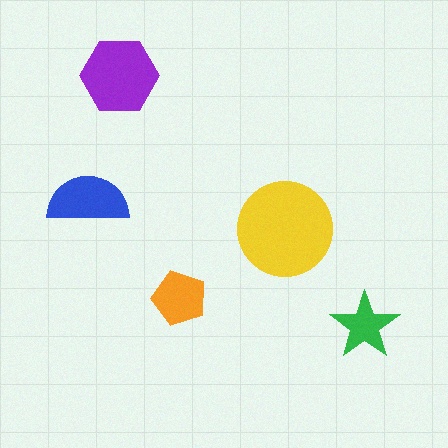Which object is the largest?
The yellow circle.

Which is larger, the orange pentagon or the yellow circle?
The yellow circle.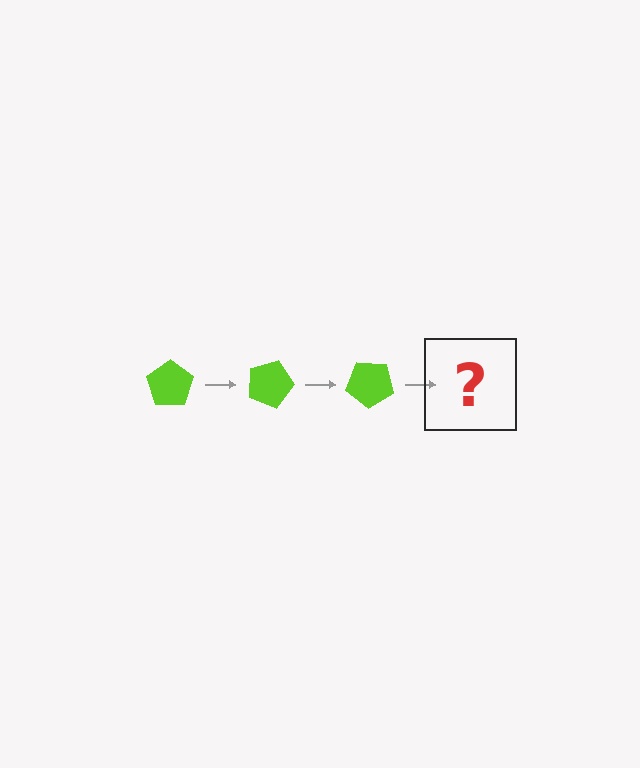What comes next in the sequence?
The next element should be a lime pentagon rotated 60 degrees.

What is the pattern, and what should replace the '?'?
The pattern is that the pentagon rotates 20 degrees each step. The '?' should be a lime pentagon rotated 60 degrees.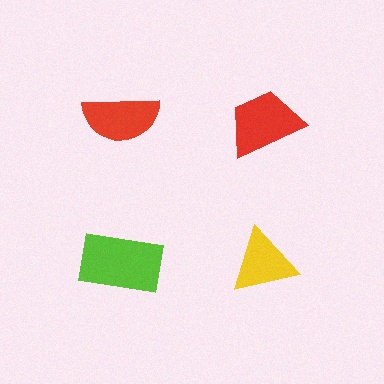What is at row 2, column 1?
A lime rectangle.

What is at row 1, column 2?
A red trapezoid.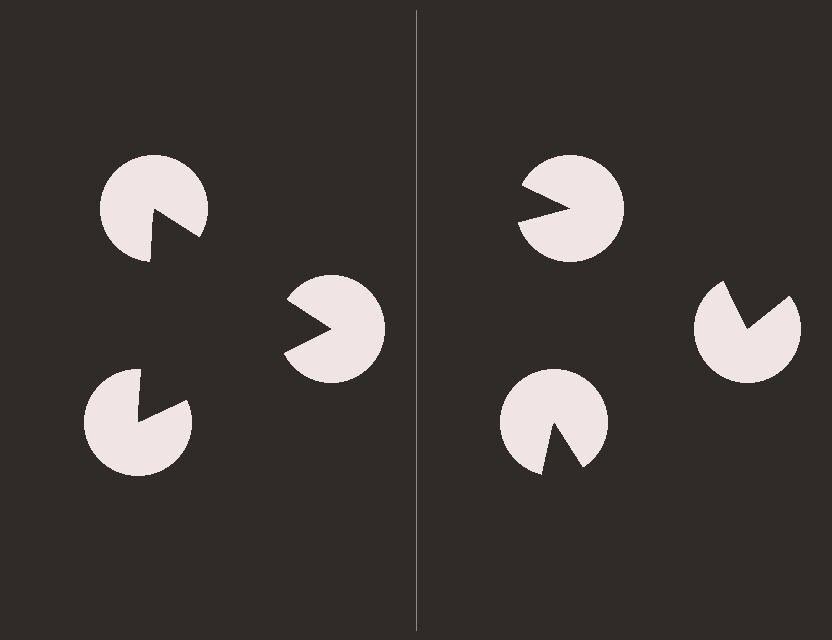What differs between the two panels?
The pac-man discs are positioned identically on both sides; only the wedge orientations differ. On the left they align to a triangle; on the right they are misaligned.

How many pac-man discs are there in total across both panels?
6 — 3 on each side.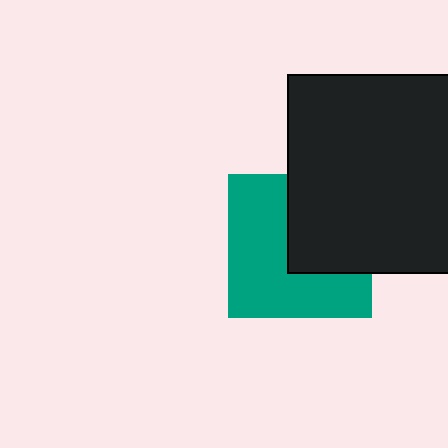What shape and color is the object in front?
The object in front is a black square.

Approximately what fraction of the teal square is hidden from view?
Roughly 41% of the teal square is hidden behind the black square.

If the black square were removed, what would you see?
You would see the complete teal square.